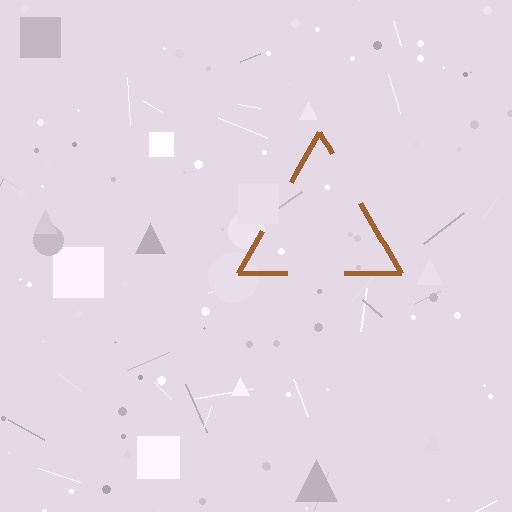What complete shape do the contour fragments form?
The contour fragments form a triangle.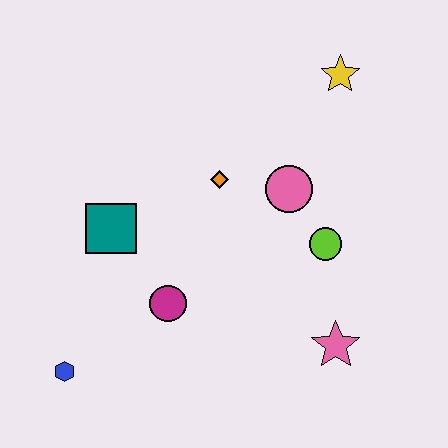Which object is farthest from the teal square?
The yellow star is farthest from the teal square.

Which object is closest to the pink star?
The lime circle is closest to the pink star.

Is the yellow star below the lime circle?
No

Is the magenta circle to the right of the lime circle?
No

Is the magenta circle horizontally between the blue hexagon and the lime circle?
Yes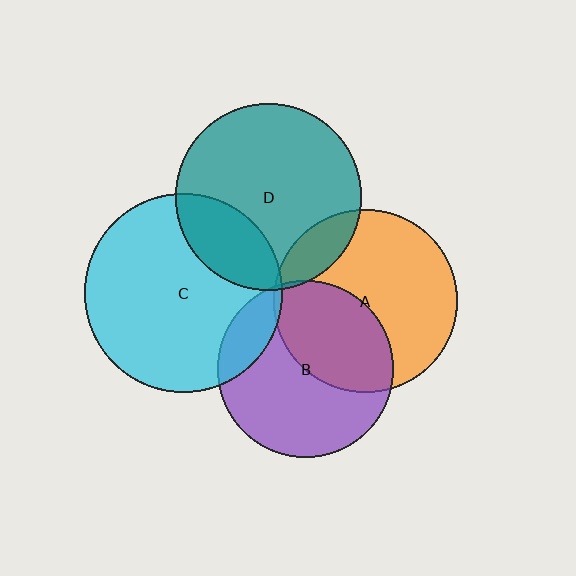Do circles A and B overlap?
Yes.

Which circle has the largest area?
Circle C (cyan).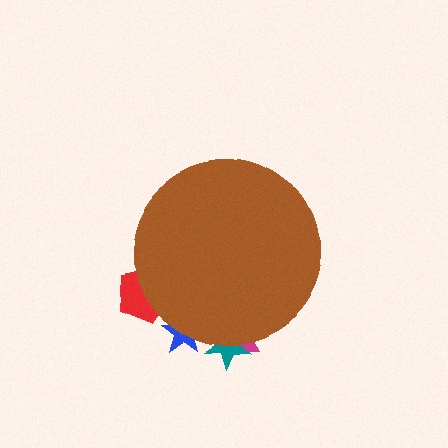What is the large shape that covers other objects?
A brown circle.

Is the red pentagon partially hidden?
Yes, the red pentagon is partially hidden behind the brown circle.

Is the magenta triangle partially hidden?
Yes, the magenta triangle is partially hidden behind the brown circle.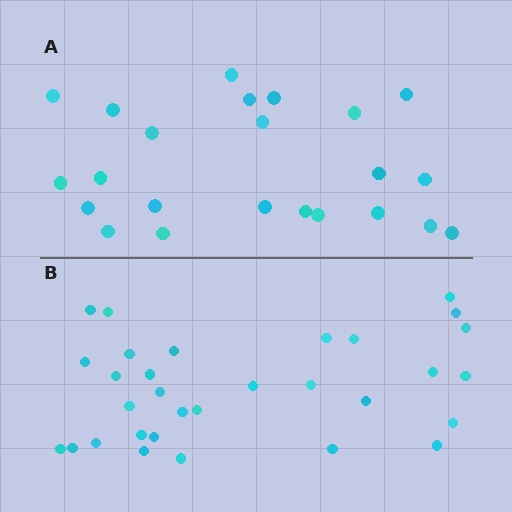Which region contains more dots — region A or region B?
Region B (the bottom region) has more dots.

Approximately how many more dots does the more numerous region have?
Region B has roughly 8 or so more dots than region A.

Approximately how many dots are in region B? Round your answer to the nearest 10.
About 30 dots. (The exact count is 31, which rounds to 30.)